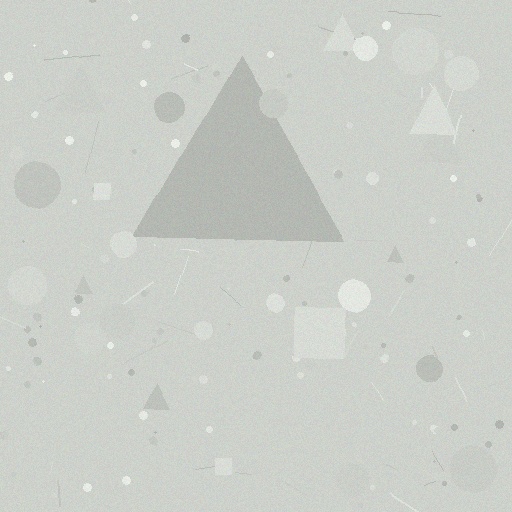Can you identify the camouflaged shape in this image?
The camouflaged shape is a triangle.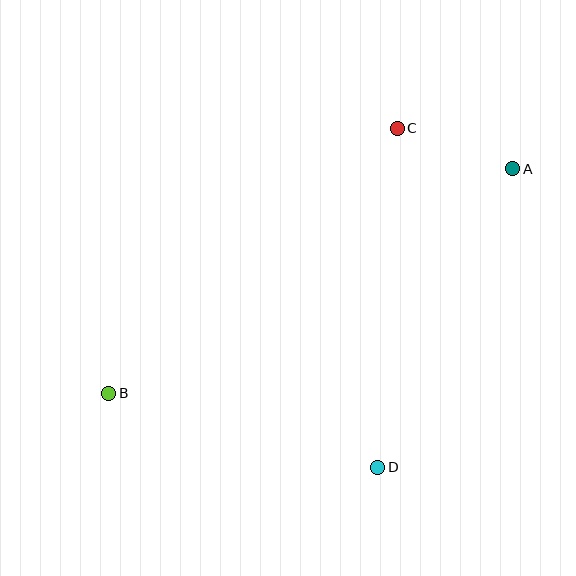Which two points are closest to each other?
Points A and C are closest to each other.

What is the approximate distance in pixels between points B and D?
The distance between B and D is approximately 279 pixels.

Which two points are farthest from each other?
Points A and B are farthest from each other.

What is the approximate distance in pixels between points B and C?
The distance between B and C is approximately 391 pixels.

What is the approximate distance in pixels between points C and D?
The distance between C and D is approximately 339 pixels.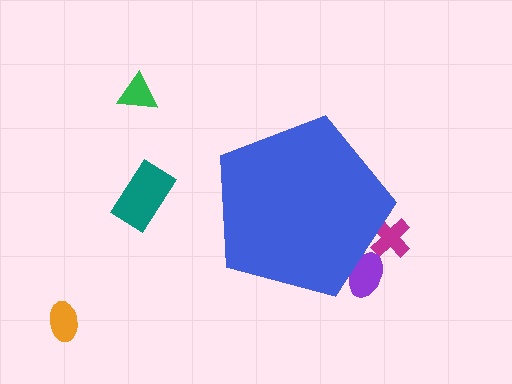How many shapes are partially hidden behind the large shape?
2 shapes are partially hidden.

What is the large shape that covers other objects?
A blue pentagon.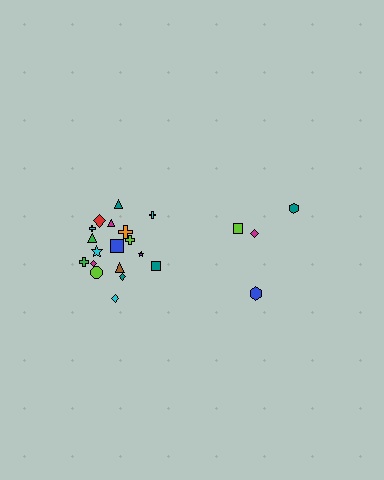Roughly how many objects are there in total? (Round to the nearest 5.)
Roughly 20 objects in total.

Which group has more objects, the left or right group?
The left group.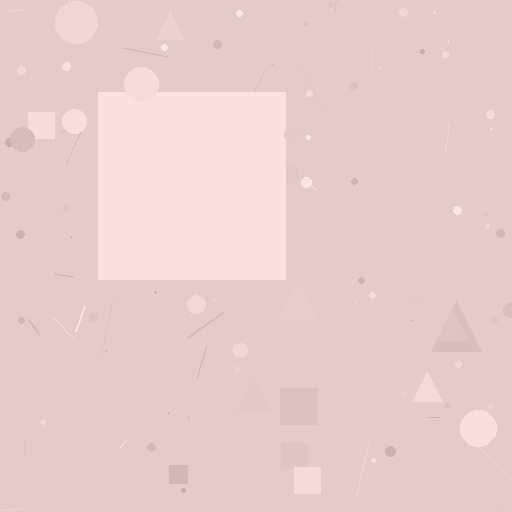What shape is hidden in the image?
A square is hidden in the image.